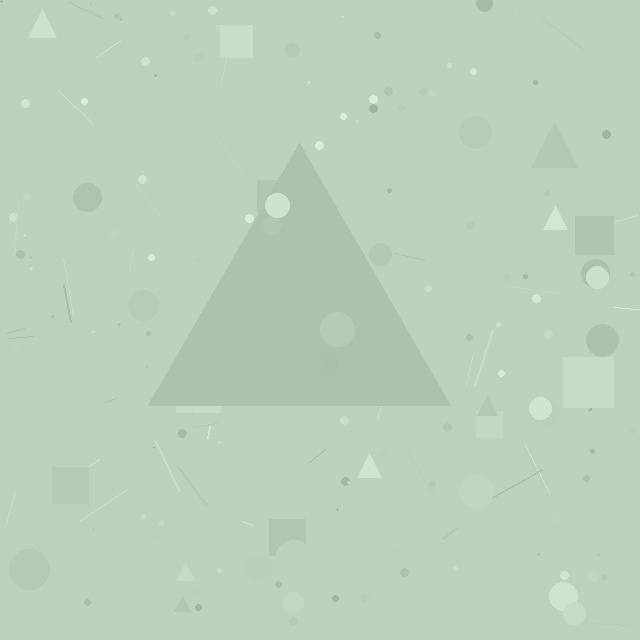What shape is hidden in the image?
A triangle is hidden in the image.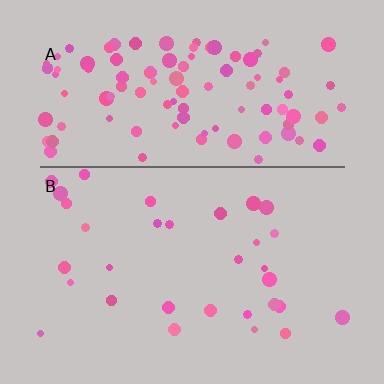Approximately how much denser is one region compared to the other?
Approximately 3.5× — region A over region B.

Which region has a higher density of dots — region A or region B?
A (the top).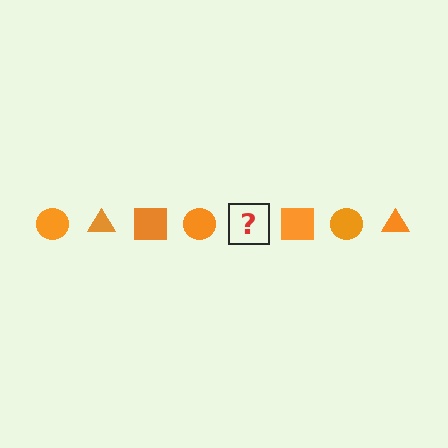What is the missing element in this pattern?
The missing element is an orange triangle.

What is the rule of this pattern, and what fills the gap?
The rule is that the pattern cycles through circle, triangle, square shapes in orange. The gap should be filled with an orange triangle.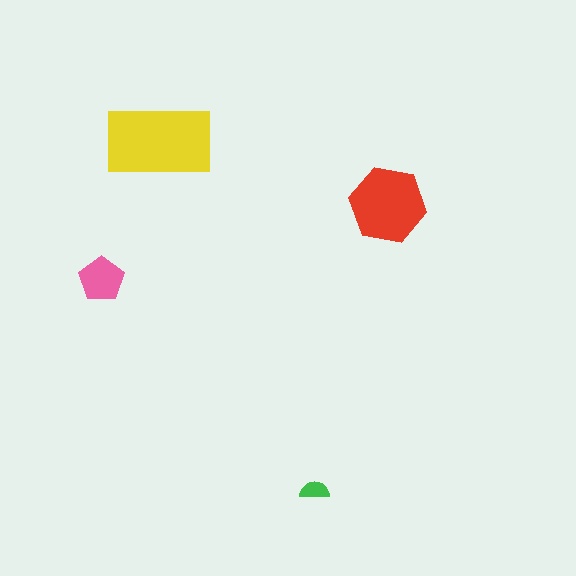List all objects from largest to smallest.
The yellow rectangle, the red hexagon, the pink pentagon, the green semicircle.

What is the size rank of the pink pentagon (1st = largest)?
3rd.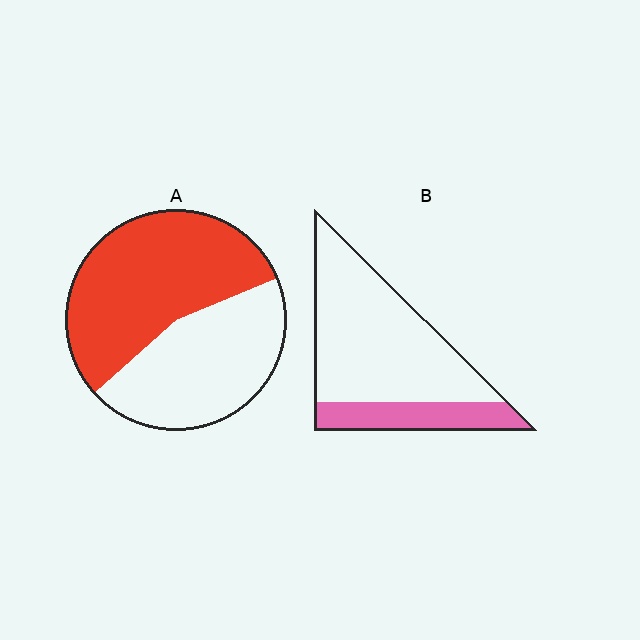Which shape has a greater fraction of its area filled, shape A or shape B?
Shape A.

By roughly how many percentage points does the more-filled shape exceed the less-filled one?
By roughly 30 percentage points (A over B).